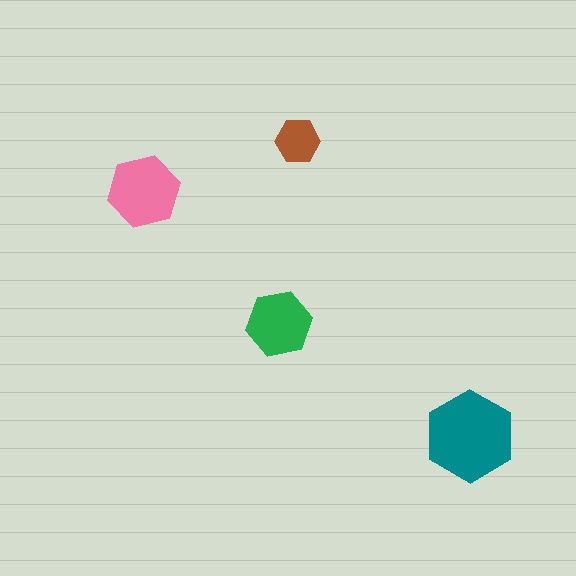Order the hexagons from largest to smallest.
the teal one, the pink one, the green one, the brown one.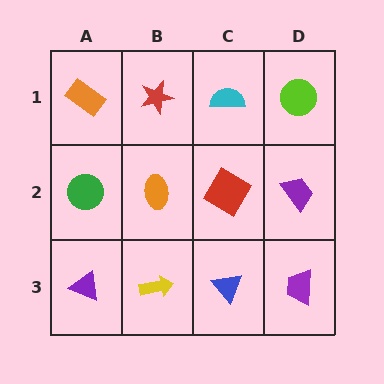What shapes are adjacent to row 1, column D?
A purple trapezoid (row 2, column D), a cyan semicircle (row 1, column C).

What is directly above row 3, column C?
A red diamond.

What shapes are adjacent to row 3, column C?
A red diamond (row 2, column C), a yellow arrow (row 3, column B), a purple trapezoid (row 3, column D).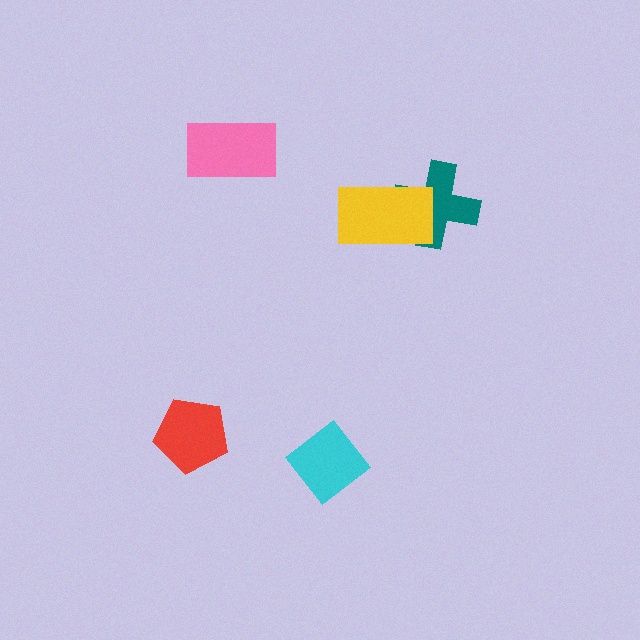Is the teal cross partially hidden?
Yes, it is partially covered by another shape.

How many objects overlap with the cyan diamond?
0 objects overlap with the cyan diamond.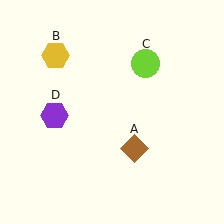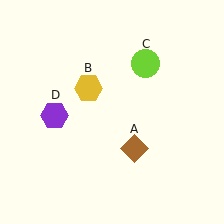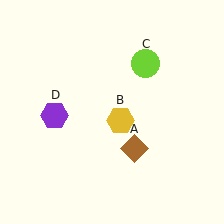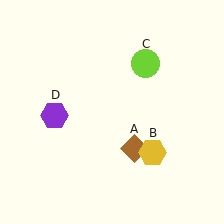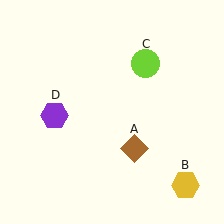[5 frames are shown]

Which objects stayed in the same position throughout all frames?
Brown diamond (object A) and lime circle (object C) and purple hexagon (object D) remained stationary.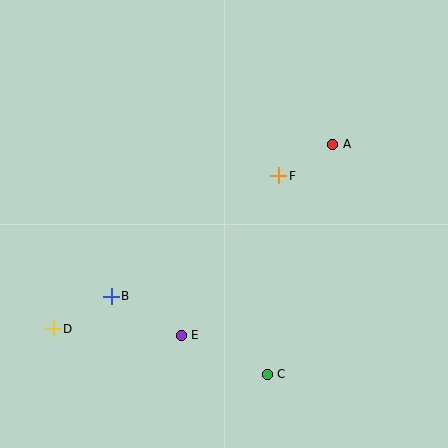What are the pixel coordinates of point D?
Point D is at (53, 329).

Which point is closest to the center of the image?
Point F at (279, 176) is closest to the center.